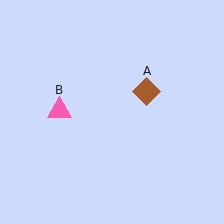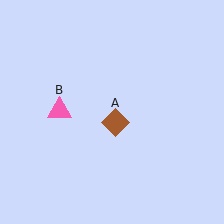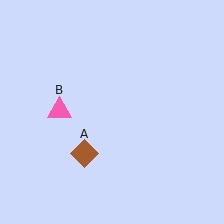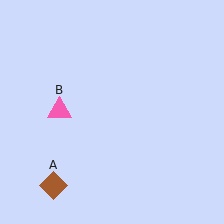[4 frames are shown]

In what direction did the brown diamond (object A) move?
The brown diamond (object A) moved down and to the left.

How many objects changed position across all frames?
1 object changed position: brown diamond (object A).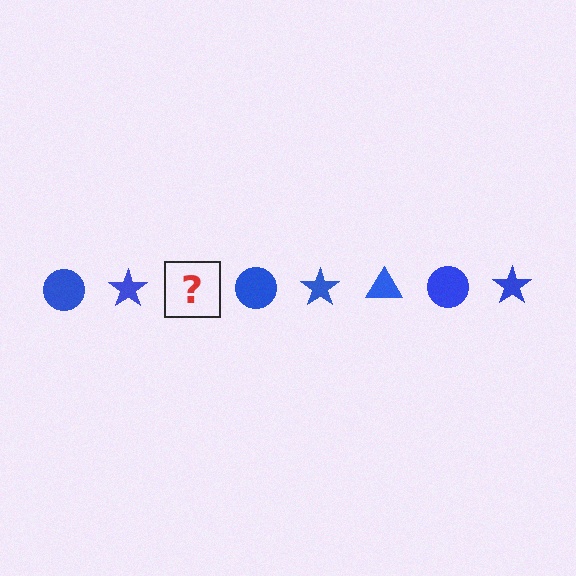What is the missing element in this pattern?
The missing element is a blue triangle.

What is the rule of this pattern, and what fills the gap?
The rule is that the pattern cycles through circle, star, triangle shapes in blue. The gap should be filled with a blue triangle.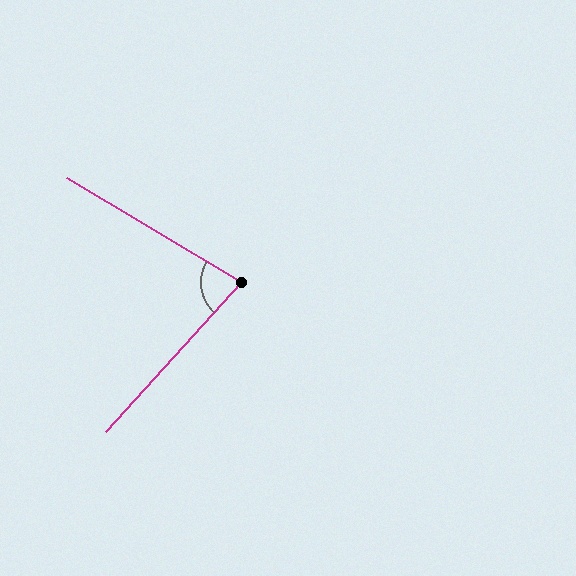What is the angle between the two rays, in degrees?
Approximately 78 degrees.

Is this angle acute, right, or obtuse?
It is acute.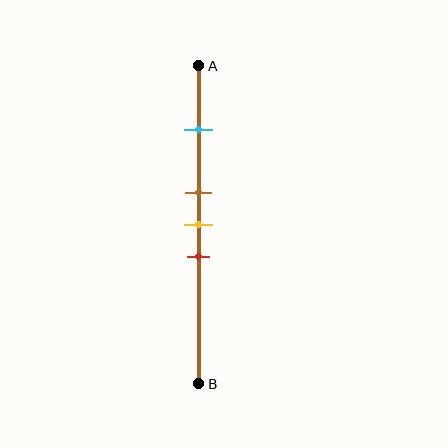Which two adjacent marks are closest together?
The brown and yellow marks are the closest adjacent pair.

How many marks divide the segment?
There are 4 marks dividing the segment.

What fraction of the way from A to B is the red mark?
The red mark is approximately 60% (0.6) of the way from A to B.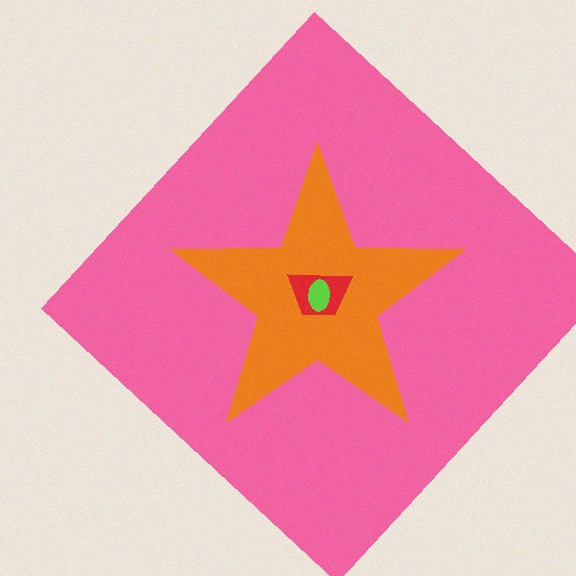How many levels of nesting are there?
4.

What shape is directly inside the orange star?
The red trapezoid.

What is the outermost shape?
The pink diamond.